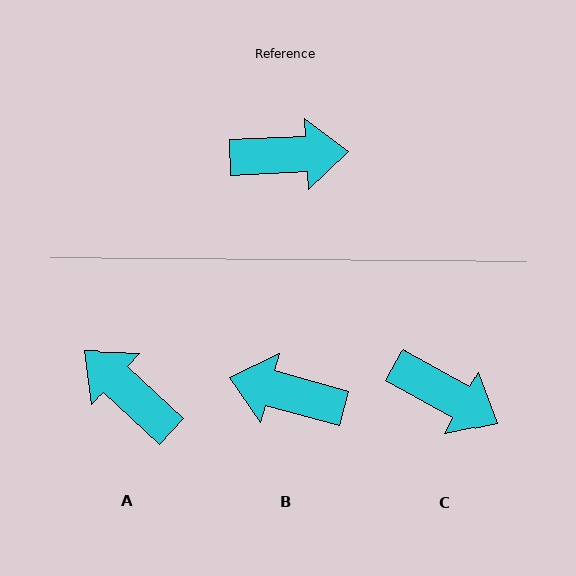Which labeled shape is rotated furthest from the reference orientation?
B, about 162 degrees away.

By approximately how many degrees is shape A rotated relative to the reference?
Approximately 134 degrees counter-clockwise.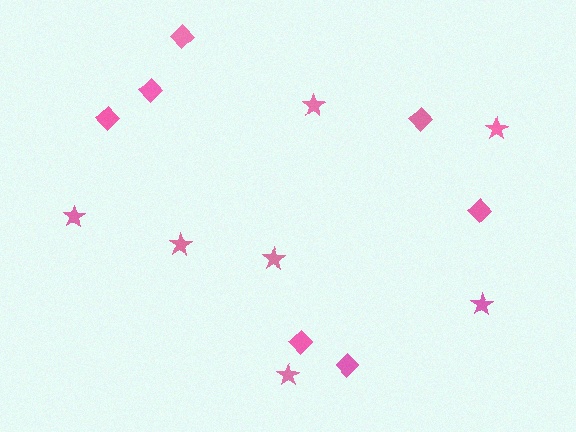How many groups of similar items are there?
There are 2 groups: one group of diamonds (7) and one group of stars (7).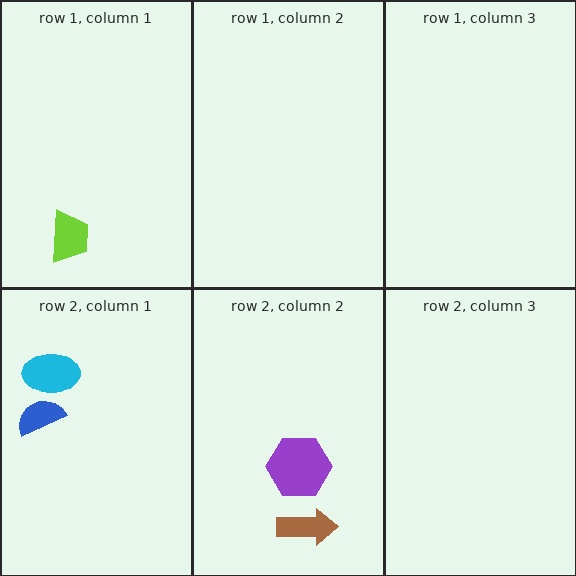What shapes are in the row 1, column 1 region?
The lime trapezoid.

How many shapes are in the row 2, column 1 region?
2.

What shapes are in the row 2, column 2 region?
The brown arrow, the purple hexagon.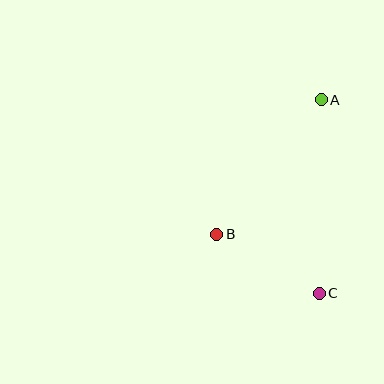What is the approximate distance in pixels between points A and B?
The distance between A and B is approximately 170 pixels.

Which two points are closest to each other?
Points B and C are closest to each other.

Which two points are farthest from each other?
Points A and C are farthest from each other.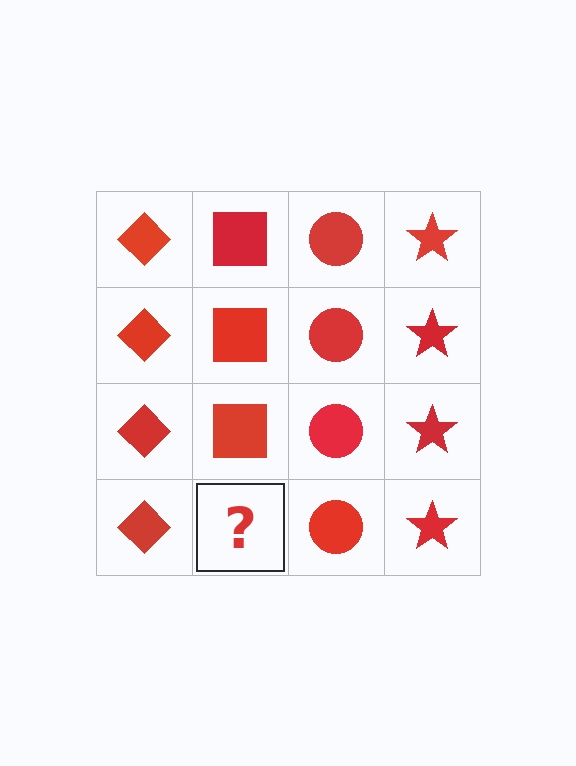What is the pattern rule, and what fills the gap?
The rule is that each column has a consistent shape. The gap should be filled with a red square.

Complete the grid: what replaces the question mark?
The question mark should be replaced with a red square.